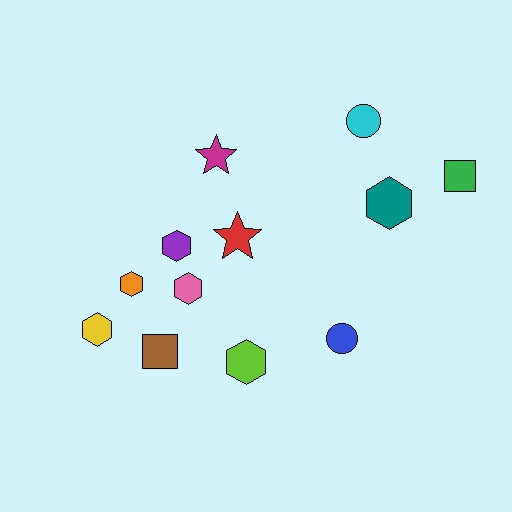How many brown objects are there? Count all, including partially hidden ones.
There is 1 brown object.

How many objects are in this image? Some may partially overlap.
There are 12 objects.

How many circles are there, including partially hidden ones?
There are 2 circles.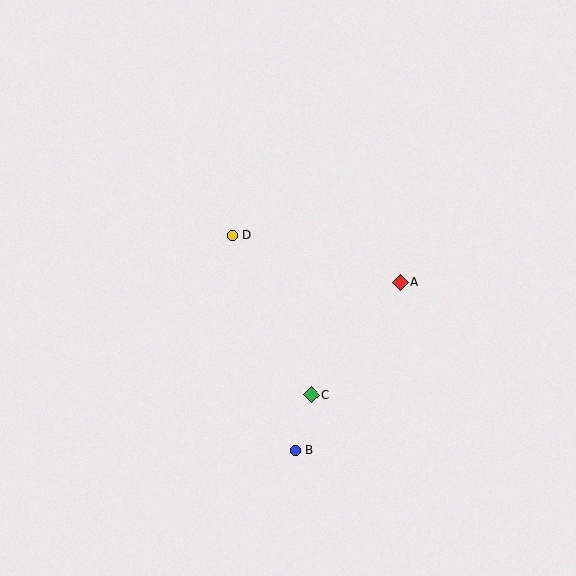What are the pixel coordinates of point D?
Point D is at (232, 235).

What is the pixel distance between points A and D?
The distance between A and D is 175 pixels.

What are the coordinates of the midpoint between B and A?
The midpoint between B and A is at (348, 366).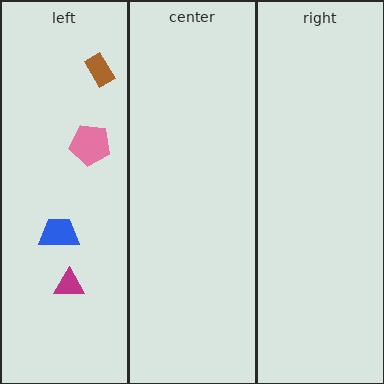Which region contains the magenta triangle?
The left region.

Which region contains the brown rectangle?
The left region.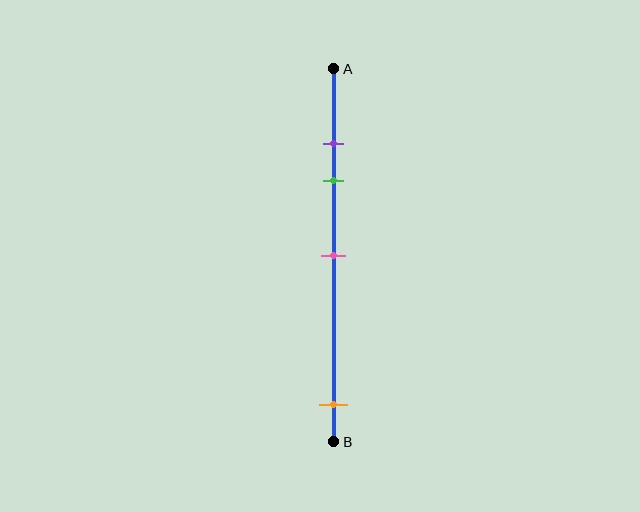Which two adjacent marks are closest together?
The purple and green marks are the closest adjacent pair.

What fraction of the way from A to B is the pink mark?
The pink mark is approximately 50% (0.5) of the way from A to B.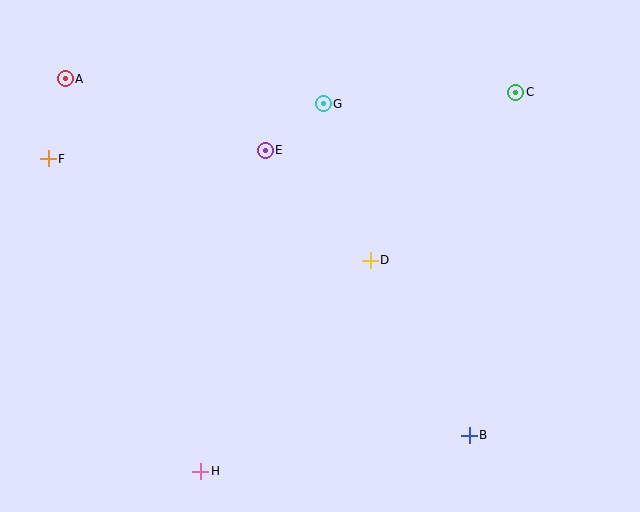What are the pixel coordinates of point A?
Point A is at (65, 79).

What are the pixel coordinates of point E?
Point E is at (265, 150).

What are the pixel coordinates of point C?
Point C is at (516, 92).